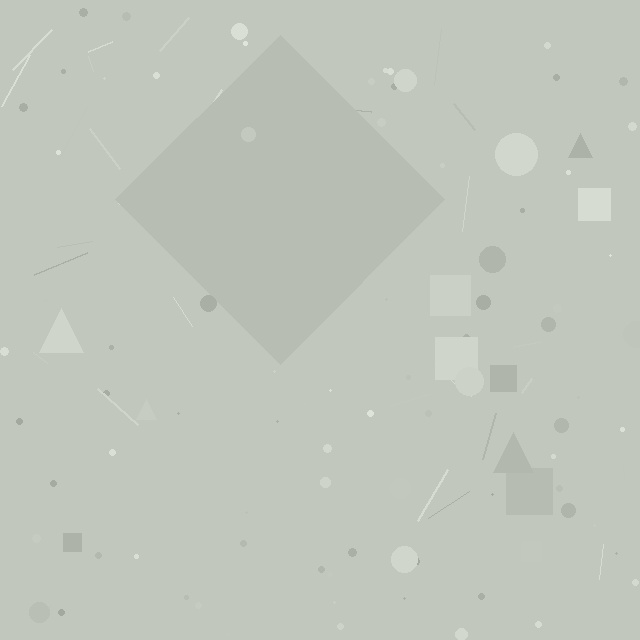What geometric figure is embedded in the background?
A diamond is embedded in the background.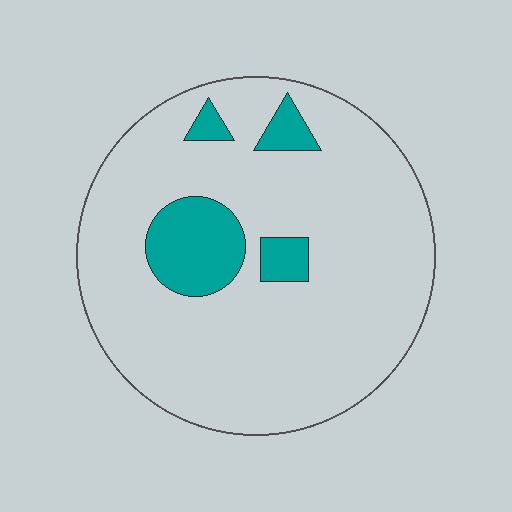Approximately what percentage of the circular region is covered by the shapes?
Approximately 15%.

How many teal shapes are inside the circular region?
4.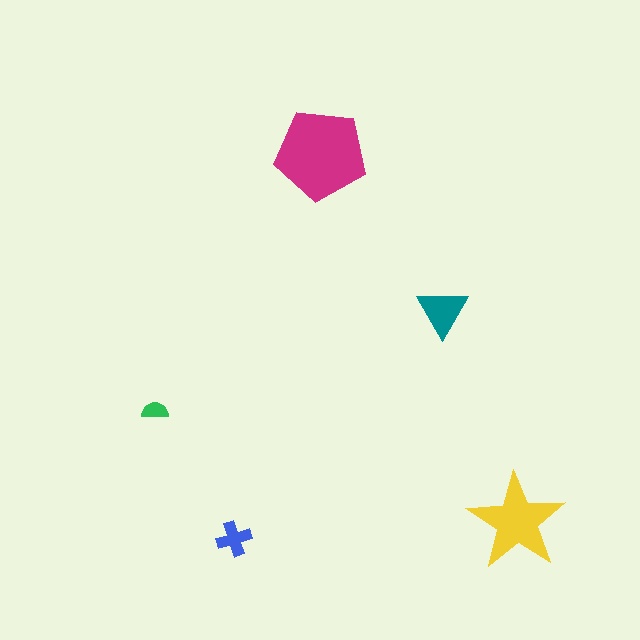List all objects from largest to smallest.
The magenta pentagon, the yellow star, the teal triangle, the blue cross, the green semicircle.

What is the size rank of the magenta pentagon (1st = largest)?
1st.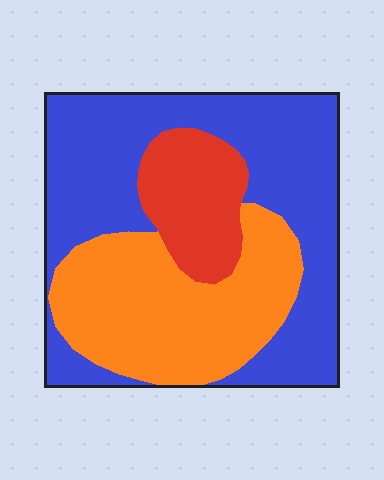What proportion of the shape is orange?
Orange covers about 35% of the shape.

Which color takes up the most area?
Blue, at roughly 50%.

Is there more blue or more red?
Blue.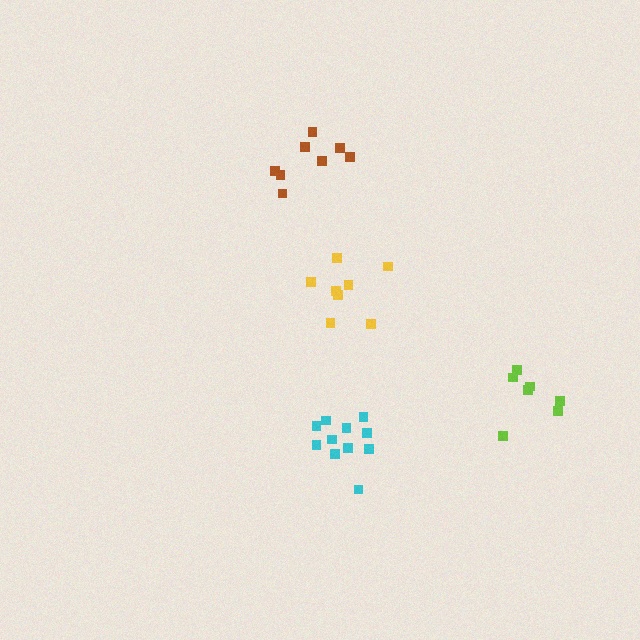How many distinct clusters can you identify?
There are 4 distinct clusters.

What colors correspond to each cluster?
The clusters are colored: brown, cyan, lime, yellow.